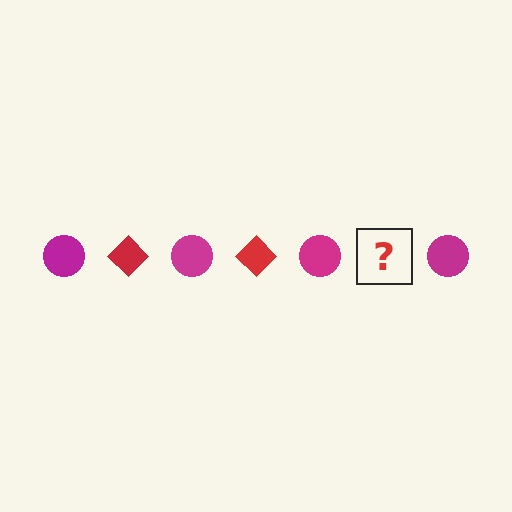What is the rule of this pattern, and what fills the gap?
The rule is that the pattern alternates between magenta circle and red diamond. The gap should be filled with a red diamond.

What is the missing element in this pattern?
The missing element is a red diamond.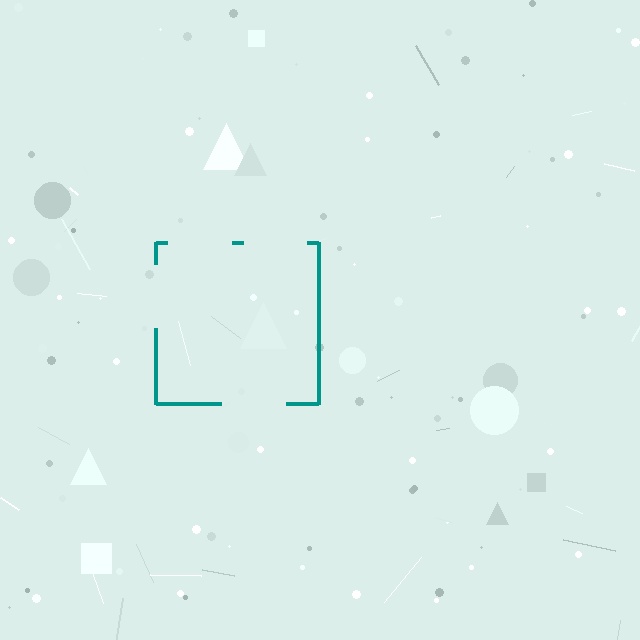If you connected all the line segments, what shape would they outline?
They would outline a square.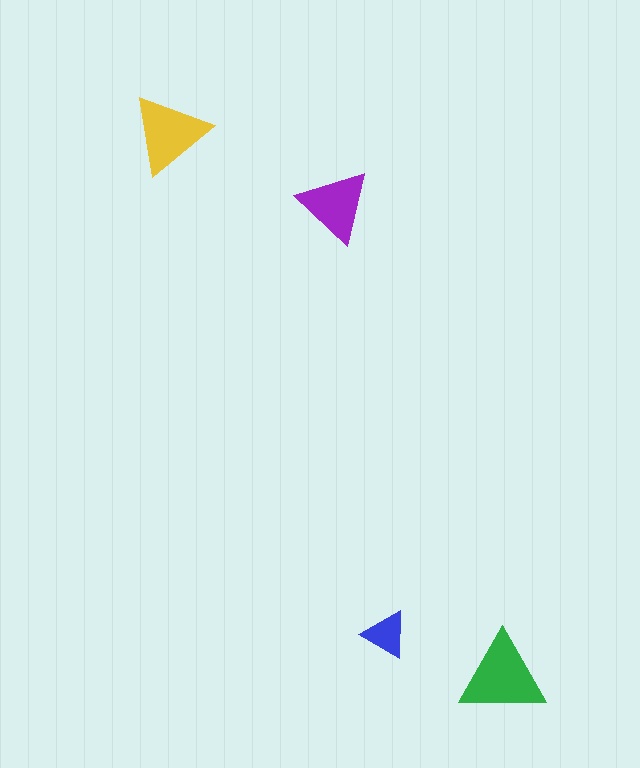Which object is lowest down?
The green triangle is bottommost.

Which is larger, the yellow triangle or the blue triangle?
The yellow one.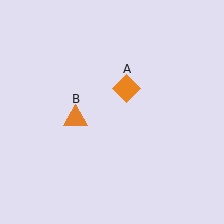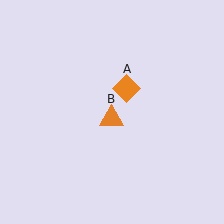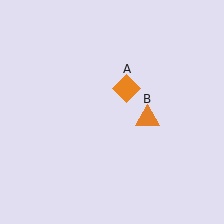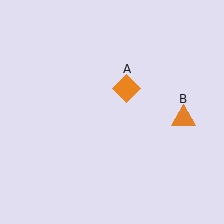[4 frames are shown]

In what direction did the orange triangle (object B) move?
The orange triangle (object B) moved right.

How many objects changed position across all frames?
1 object changed position: orange triangle (object B).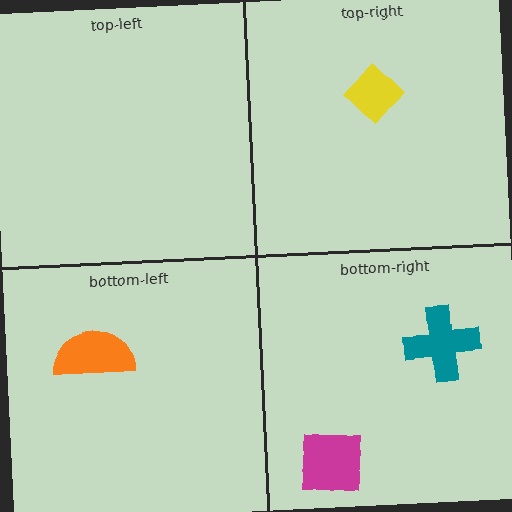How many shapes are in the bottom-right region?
2.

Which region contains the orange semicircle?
The bottom-left region.